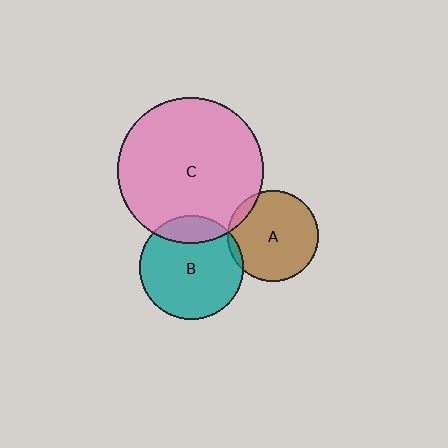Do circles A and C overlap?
Yes.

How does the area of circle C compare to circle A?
Approximately 2.6 times.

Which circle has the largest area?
Circle C (pink).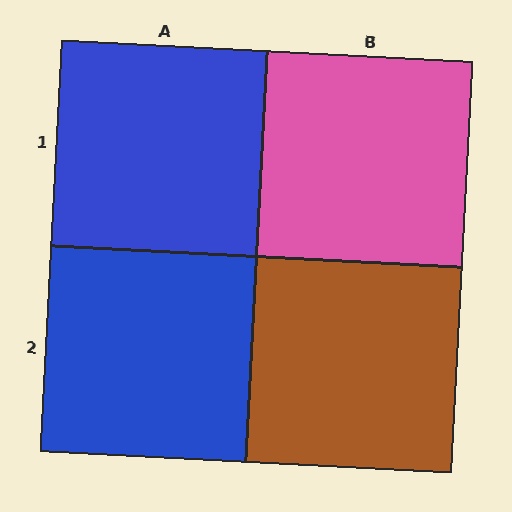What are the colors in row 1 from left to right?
Blue, pink.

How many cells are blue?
2 cells are blue.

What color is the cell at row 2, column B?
Brown.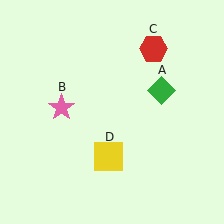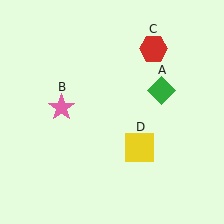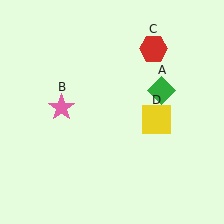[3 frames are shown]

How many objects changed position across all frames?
1 object changed position: yellow square (object D).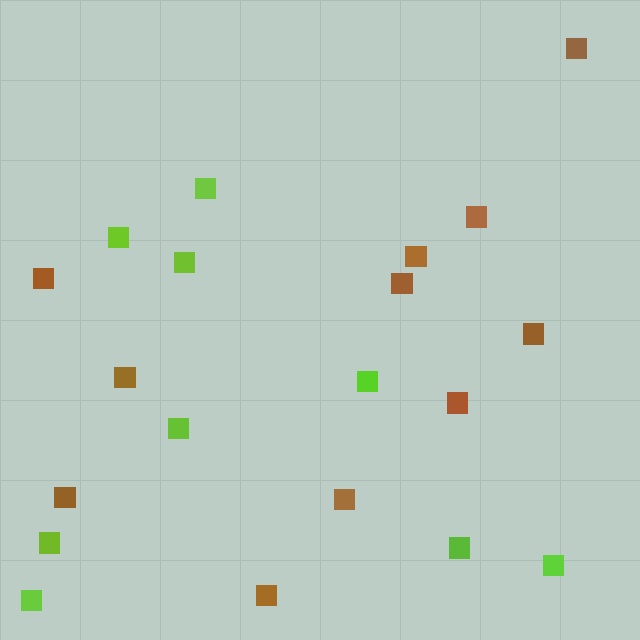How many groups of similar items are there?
There are 2 groups: one group of brown squares (11) and one group of lime squares (9).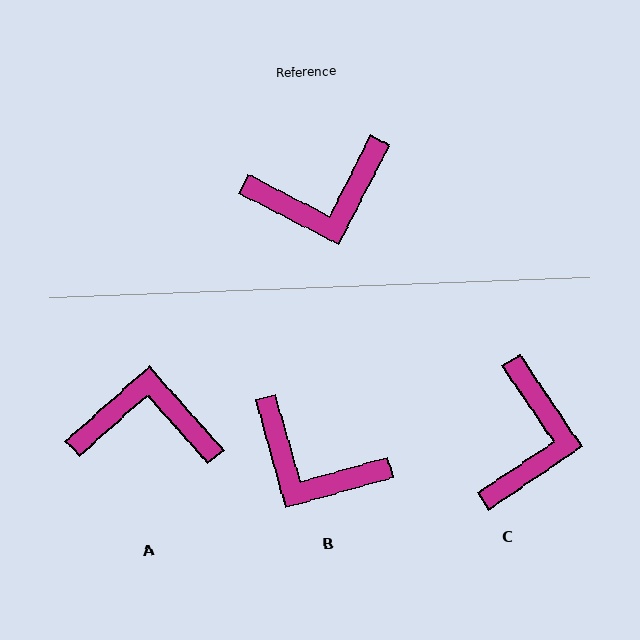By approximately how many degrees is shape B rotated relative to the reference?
Approximately 47 degrees clockwise.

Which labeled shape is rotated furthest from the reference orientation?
A, about 159 degrees away.